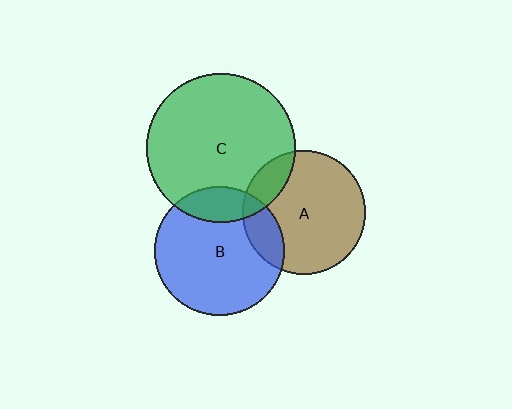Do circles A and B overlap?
Yes.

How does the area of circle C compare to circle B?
Approximately 1.3 times.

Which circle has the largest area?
Circle C (green).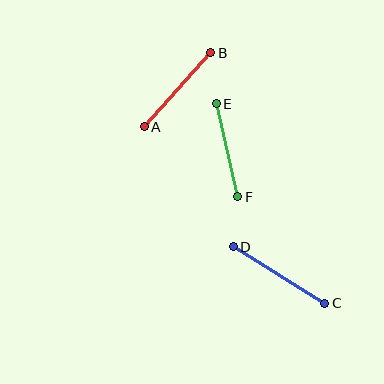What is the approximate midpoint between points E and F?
The midpoint is at approximately (227, 150) pixels.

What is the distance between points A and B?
The distance is approximately 99 pixels.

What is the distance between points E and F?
The distance is approximately 95 pixels.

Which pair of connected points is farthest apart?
Points C and D are farthest apart.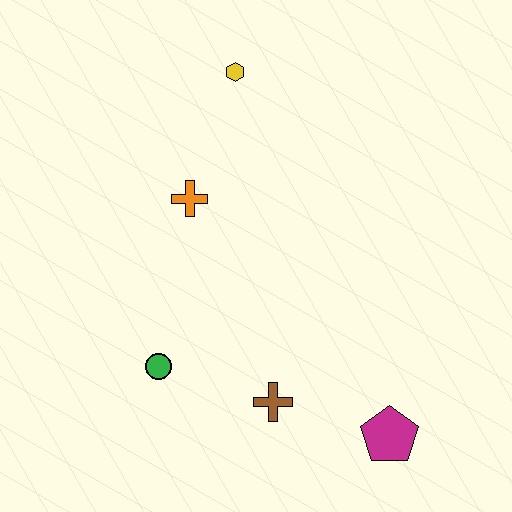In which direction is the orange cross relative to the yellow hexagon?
The orange cross is below the yellow hexagon.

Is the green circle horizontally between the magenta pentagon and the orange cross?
No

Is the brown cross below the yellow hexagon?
Yes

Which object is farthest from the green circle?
The yellow hexagon is farthest from the green circle.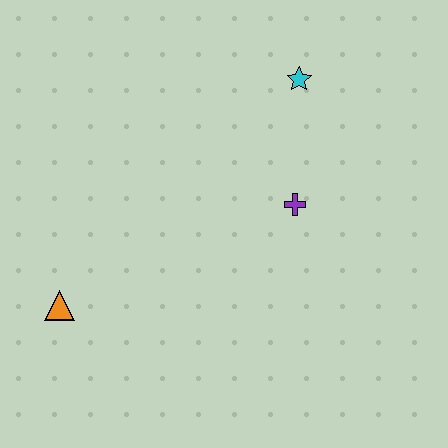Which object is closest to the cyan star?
The purple cross is closest to the cyan star.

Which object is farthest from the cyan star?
The orange triangle is farthest from the cyan star.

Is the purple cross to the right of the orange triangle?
Yes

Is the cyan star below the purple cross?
No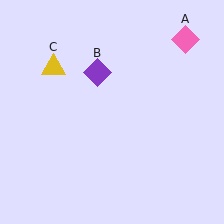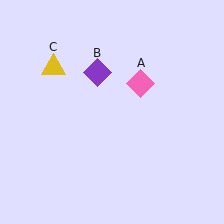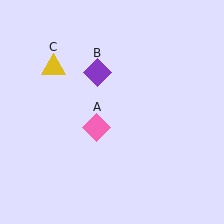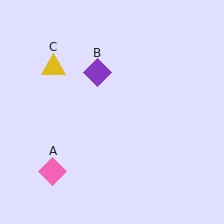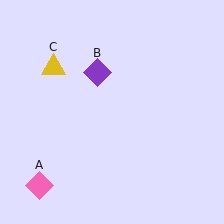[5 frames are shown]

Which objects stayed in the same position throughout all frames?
Purple diamond (object B) and yellow triangle (object C) remained stationary.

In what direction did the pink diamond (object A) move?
The pink diamond (object A) moved down and to the left.